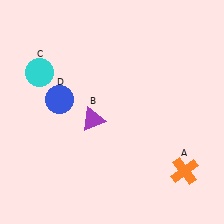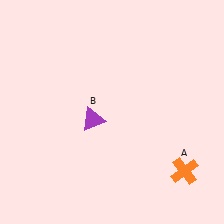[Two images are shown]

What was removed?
The blue circle (D), the cyan circle (C) were removed in Image 2.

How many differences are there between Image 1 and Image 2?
There are 2 differences between the two images.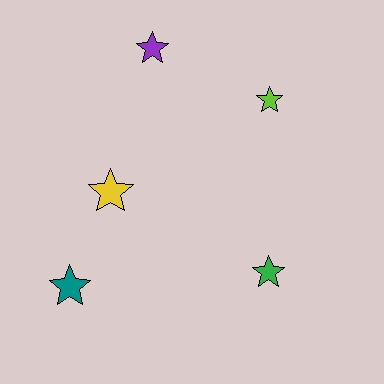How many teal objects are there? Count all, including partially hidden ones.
There is 1 teal object.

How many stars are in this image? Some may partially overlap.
There are 5 stars.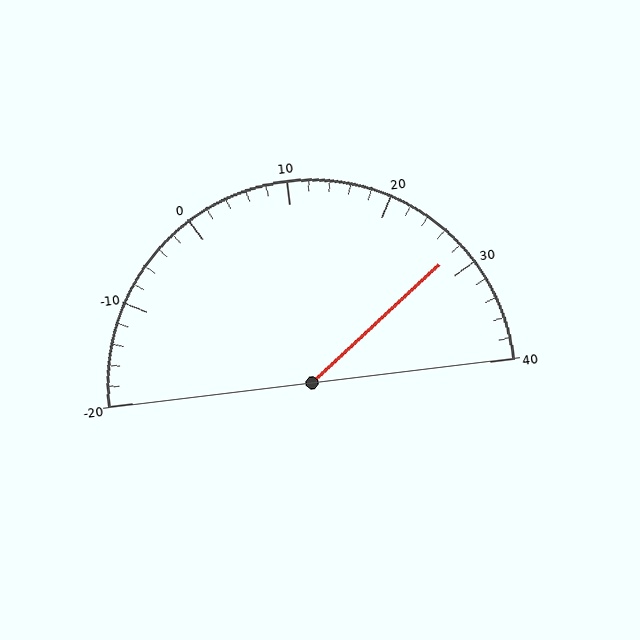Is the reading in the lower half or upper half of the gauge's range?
The reading is in the upper half of the range (-20 to 40).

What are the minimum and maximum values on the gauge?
The gauge ranges from -20 to 40.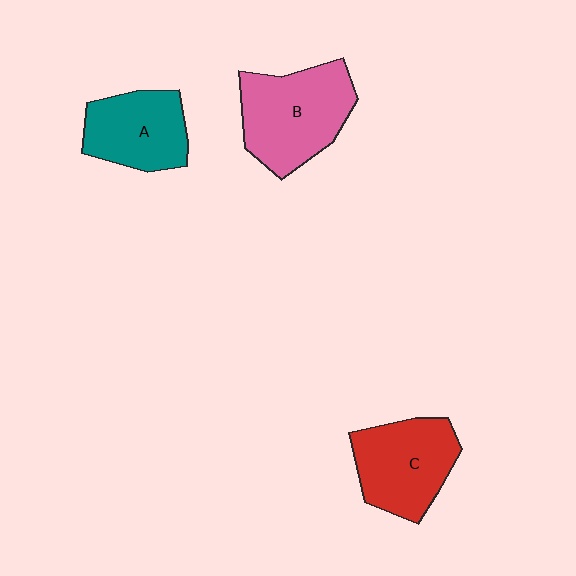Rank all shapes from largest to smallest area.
From largest to smallest: B (pink), C (red), A (teal).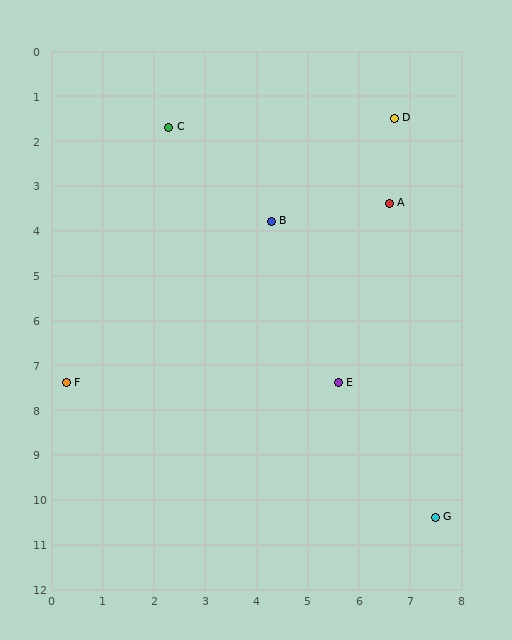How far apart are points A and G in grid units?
Points A and G are about 7.1 grid units apart.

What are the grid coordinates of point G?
Point G is at approximately (7.5, 10.4).